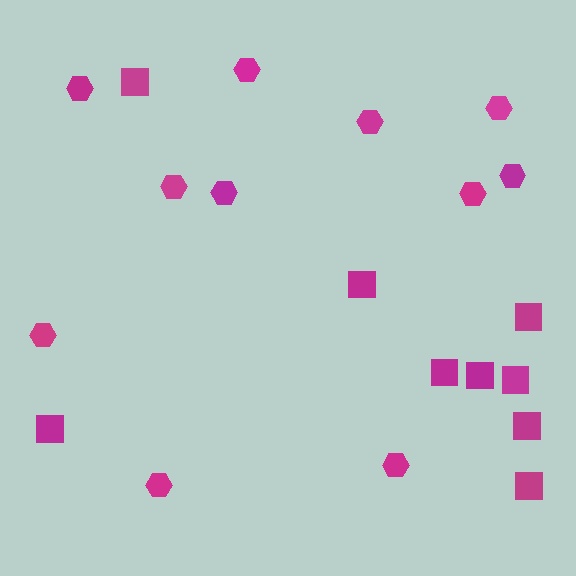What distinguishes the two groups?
There are 2 groups: one group of squares (9) and one group of hexagons (11).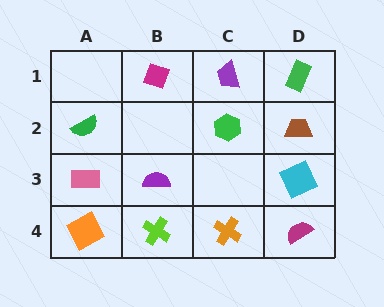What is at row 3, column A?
A pink rectangle.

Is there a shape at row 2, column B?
No, that cell is empty.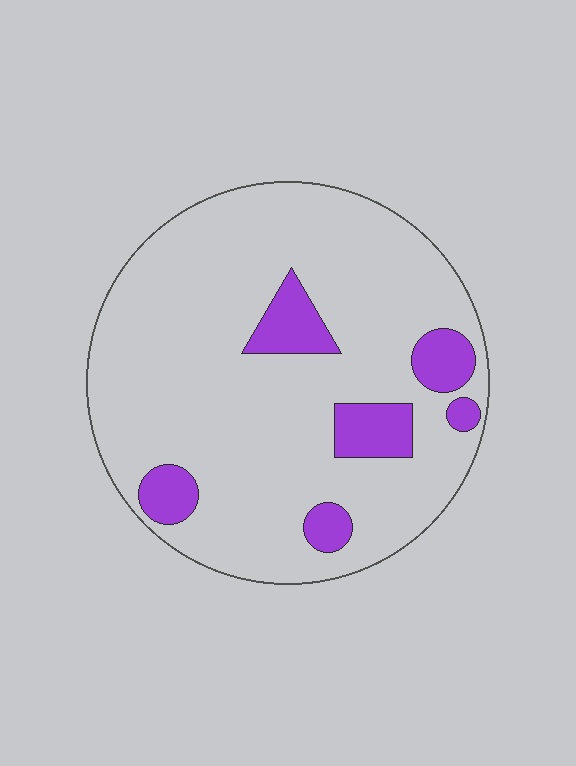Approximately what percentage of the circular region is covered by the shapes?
Approximately 15%.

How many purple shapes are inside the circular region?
6.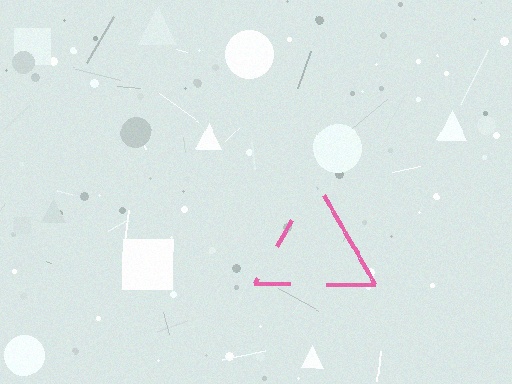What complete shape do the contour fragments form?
The contour fragments form a triangle.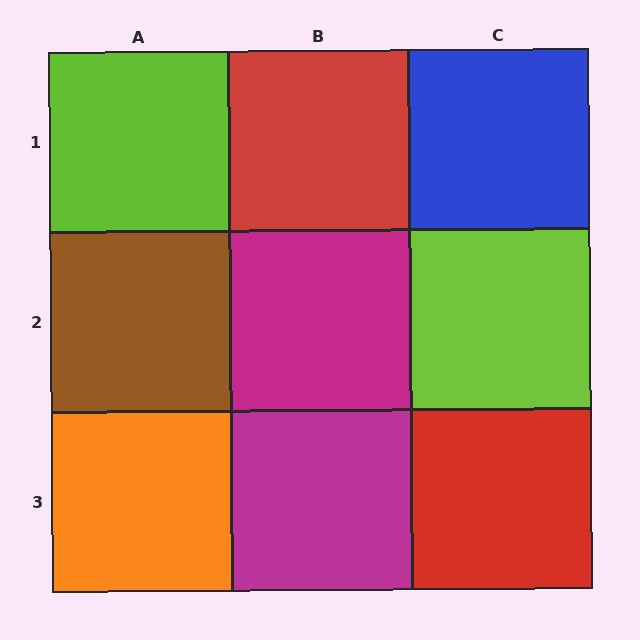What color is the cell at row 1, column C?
Blue.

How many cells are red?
2 cells are red.